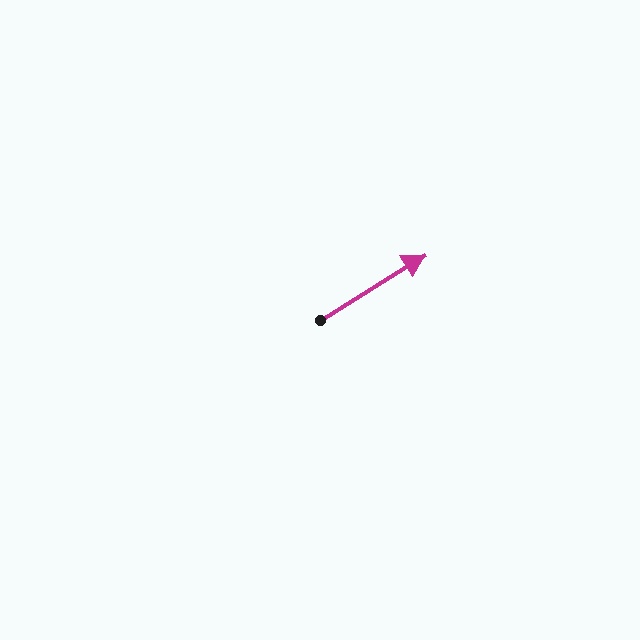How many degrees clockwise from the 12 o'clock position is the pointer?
Approximately 58 degrees.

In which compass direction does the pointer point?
Northeast.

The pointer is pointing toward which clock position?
Roughly 2 o'clock.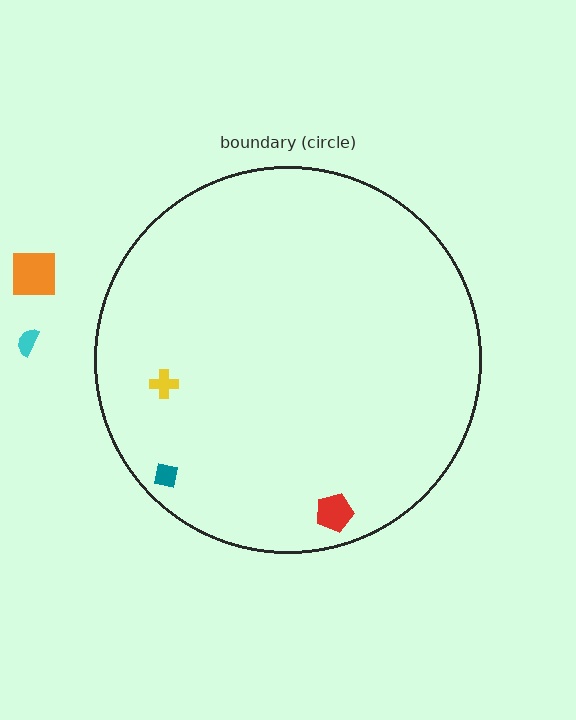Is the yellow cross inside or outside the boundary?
Inside.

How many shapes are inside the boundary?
3 inside, 2 outside.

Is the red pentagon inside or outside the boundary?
Inside.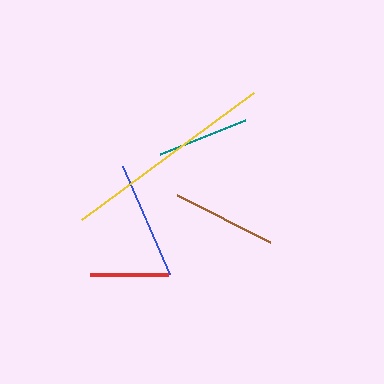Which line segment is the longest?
The yellow line is the longest at approximately 213 pixels.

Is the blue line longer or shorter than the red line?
The blue line is longer than the red line.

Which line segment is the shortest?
The red line is the shortest at approximately 78 pixels.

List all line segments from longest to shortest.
From longest to shortest: yellow, blue, brown, teal, red.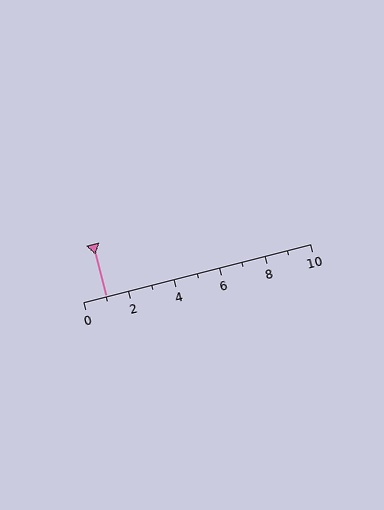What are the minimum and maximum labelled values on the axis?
The axis runs from 0 to 10.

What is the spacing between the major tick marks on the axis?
The major ticks are spaced 2 apart.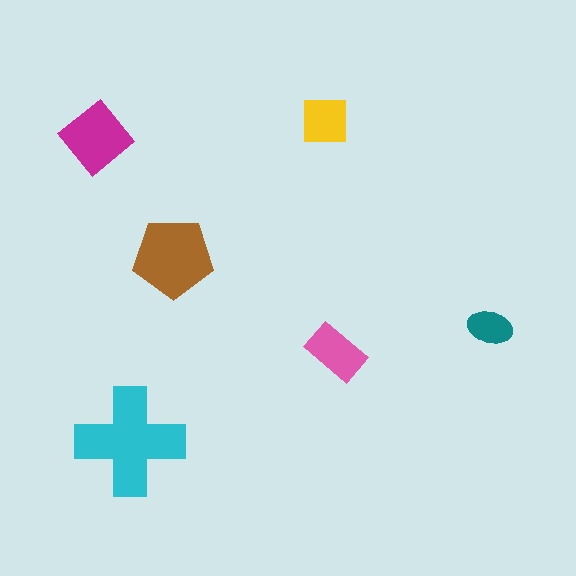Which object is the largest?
The cyan cross.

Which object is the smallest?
The teal ellipse.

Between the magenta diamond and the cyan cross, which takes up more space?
The cyan cross.